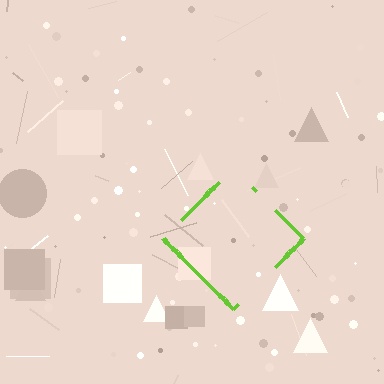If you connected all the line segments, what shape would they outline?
They would outline a diamond.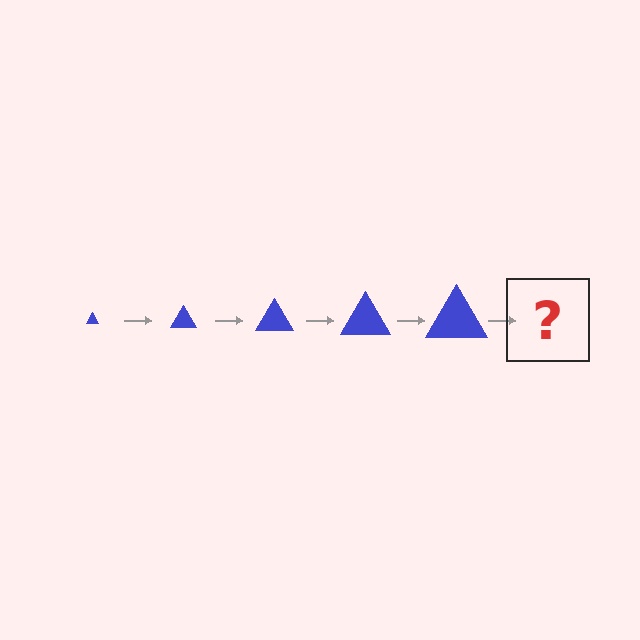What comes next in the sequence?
The next element should be a blue triangle, larger than the previous one.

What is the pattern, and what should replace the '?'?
The pattern is that the triangle gets progressively larger each step. The '?' should be a blue triangle, larger than the previous one.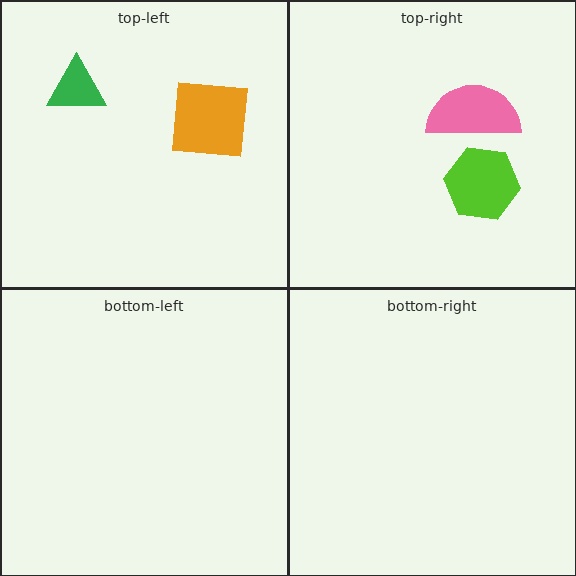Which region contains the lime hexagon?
The top-right region.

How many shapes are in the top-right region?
2.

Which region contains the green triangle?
The top-left region.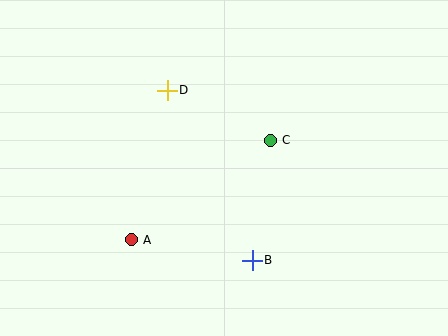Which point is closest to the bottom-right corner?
Point B is closest to the bottom-right corner.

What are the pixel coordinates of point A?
Point A is at (131, 240).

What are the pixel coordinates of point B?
Point B is at (252, 260).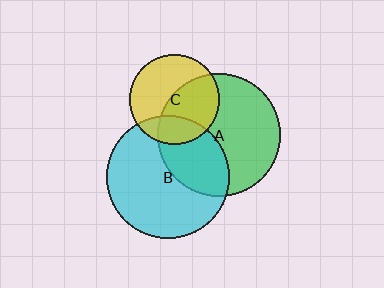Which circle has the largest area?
Circle A (green).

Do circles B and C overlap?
Yes.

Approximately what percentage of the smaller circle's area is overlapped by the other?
Approximately 20%.